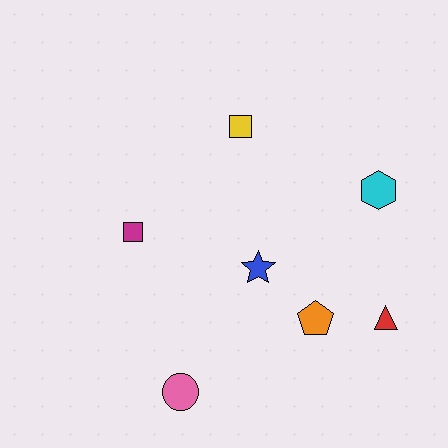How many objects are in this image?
There are 7 objects.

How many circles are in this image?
There is 1 circle.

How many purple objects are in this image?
There are no purple objects.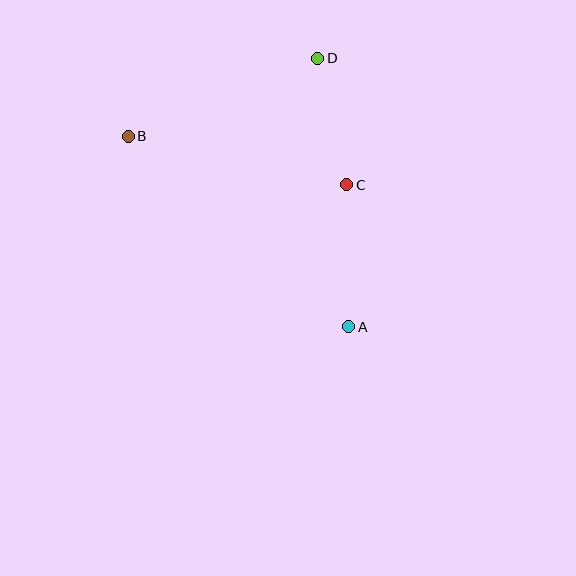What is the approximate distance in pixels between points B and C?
The distance between B and C is approximately 224 pixels.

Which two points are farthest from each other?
Points A and B are farthest from each other.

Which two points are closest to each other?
Points C and D are closest to each other.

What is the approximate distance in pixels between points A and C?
The distance between A and C is approximately 142 pixels.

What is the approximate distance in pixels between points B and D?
The distance between B and D is approximately 205 pixels.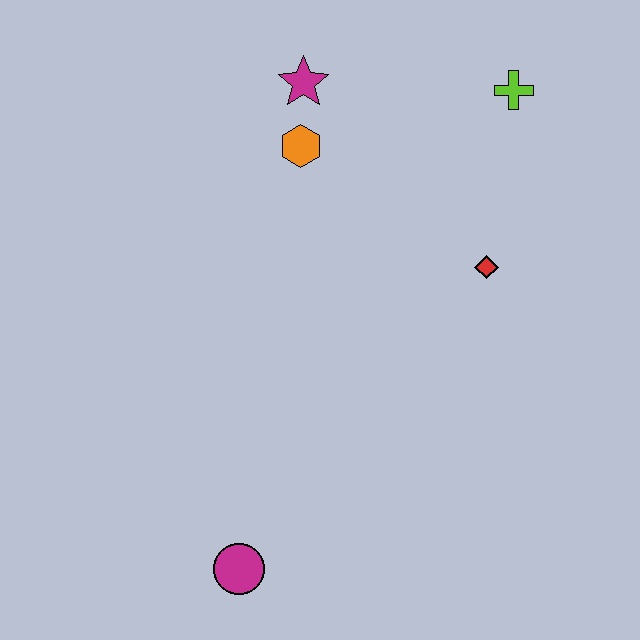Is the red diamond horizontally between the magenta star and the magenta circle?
No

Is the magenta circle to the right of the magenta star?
No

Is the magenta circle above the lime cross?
No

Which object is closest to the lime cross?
The red diamond is closest to the lime cross.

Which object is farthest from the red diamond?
The magenta circle is farthest from the red diamond.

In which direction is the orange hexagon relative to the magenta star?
The orange hexagon is below the magenta star.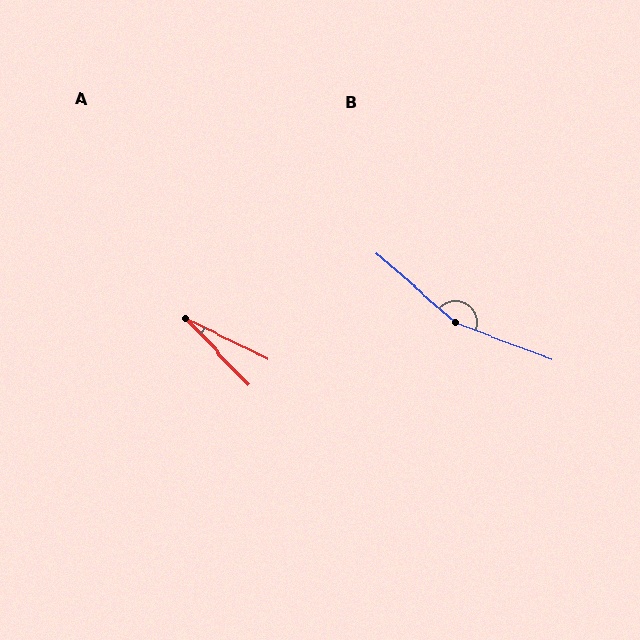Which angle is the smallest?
A, at approximately 20 degrees.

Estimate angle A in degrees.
Approximately 20 degrees.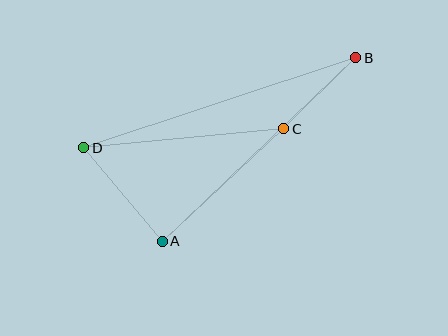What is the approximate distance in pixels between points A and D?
The distance between A and D is approximately 123 pixels.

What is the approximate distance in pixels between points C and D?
The distance between C and D is approximately 201 pixels.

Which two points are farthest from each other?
Points B and D are farthest from each other.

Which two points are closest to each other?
Points B and C are closest to each other.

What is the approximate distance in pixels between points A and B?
The distance between A and B is approximately 267 pixels.